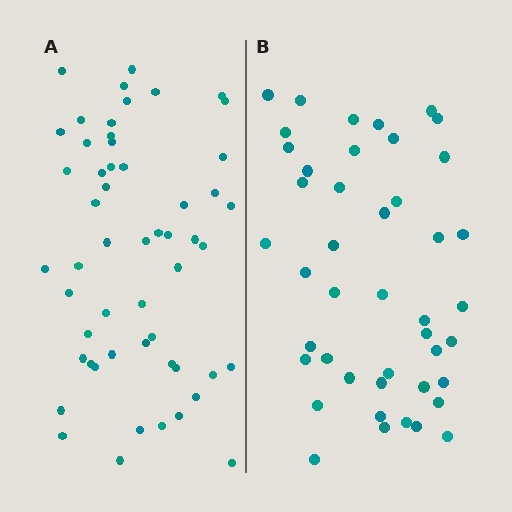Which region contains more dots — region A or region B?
Region A (the left region) has more dots.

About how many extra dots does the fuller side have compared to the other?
Region A has roughly 10 or so more dots than region B.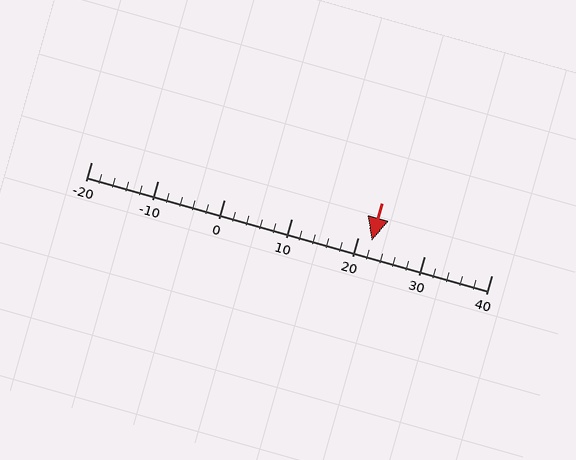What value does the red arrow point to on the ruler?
The red arrow points to approximately 22.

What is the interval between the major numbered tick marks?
The major tick marks are spaced 10 units apart.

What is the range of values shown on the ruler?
The ruler shows values from -20 to 40.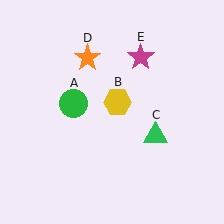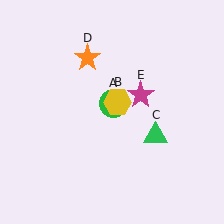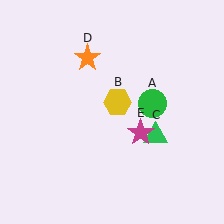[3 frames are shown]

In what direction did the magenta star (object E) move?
The magenta star (object E) moved down.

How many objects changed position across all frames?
2 objects changed position: green circle (object A), magenta star (object E).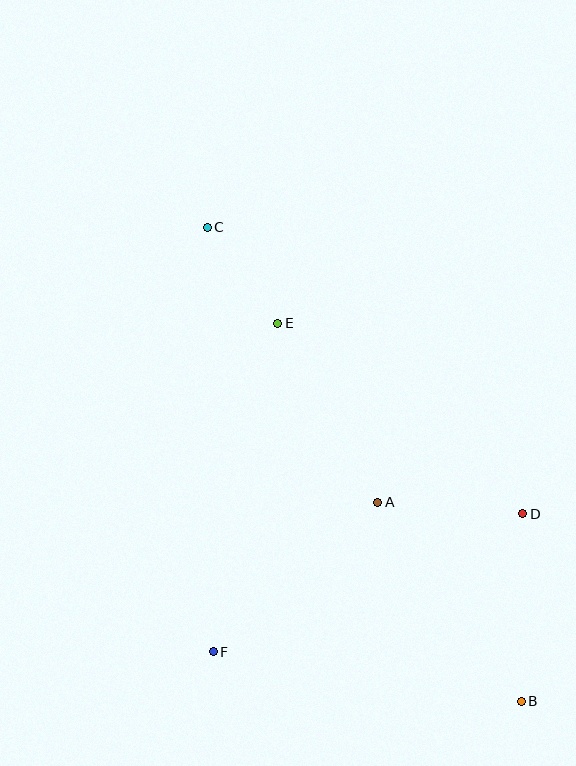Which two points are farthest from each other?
Points B and C are farthest from each other.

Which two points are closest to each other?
Points C and E are closest to each other.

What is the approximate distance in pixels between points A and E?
The distance between A and E is approximately 205 pixels.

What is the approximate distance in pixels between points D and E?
The distance between D and E is approximately 310 pixels.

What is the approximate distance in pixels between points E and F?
The distance between E and F is approximately 335 pixels.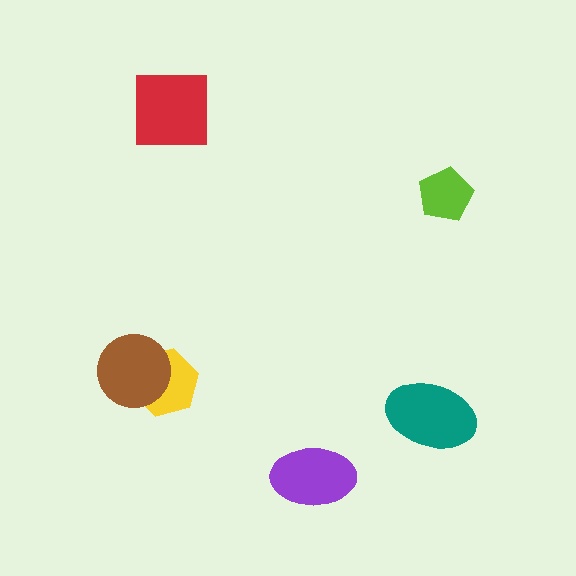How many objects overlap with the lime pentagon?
0 objects overlap with the lime pentagon.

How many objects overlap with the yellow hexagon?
1 object overlaps with the yellow hexagon.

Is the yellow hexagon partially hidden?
Yes, it is partially covered by another shape.